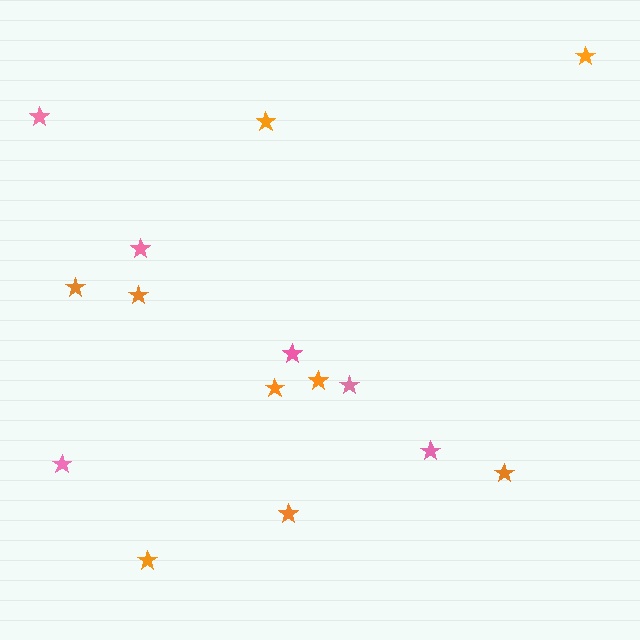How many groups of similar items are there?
There are 2 groups: one group of pink stars (6) and one group of orange stars (9).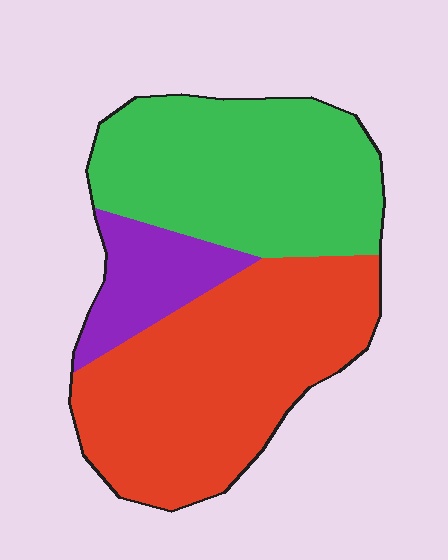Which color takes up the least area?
Purple, at roughly 15%.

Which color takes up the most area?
Red, at roughly 45%.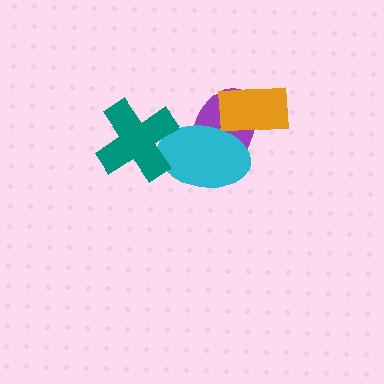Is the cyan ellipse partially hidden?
Yes, it is partially covered by another shape.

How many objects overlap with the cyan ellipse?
3 objects overlap with the cyan ellipse.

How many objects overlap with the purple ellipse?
2 objects overlap with the purple ellipse.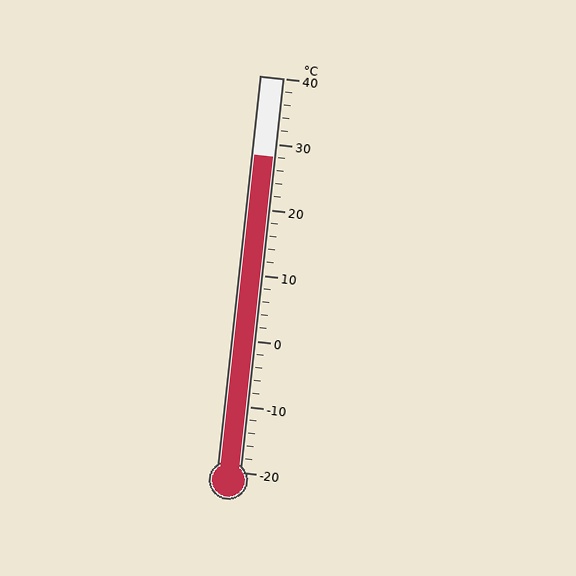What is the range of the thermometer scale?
The thermometer scale ranges from -20°C to 40°C.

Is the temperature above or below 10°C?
The temperature is above 10°C.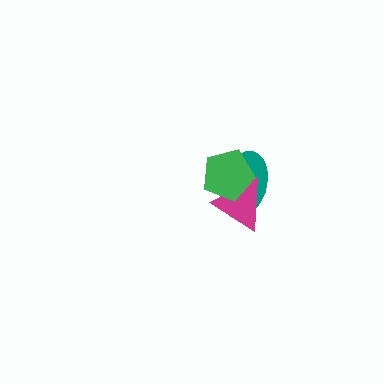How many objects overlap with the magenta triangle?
2 objects overlap with the magenta triangle.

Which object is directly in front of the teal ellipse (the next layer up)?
The magenta triangle is directly in front of the teal ellipse.